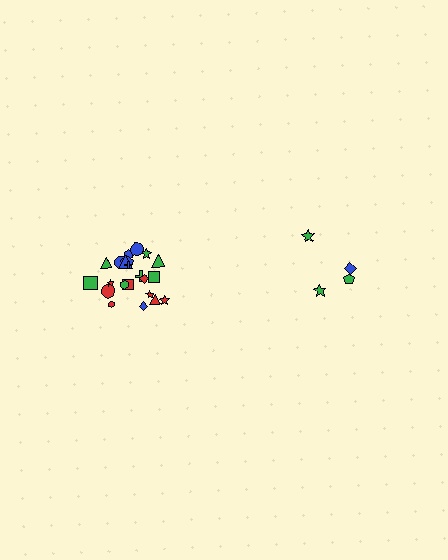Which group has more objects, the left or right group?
The left group.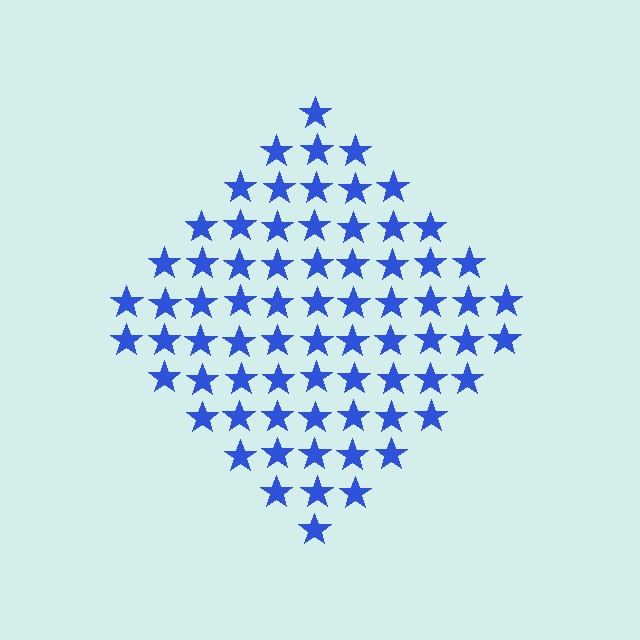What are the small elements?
The small elements are stars.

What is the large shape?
The large shape is a diamond.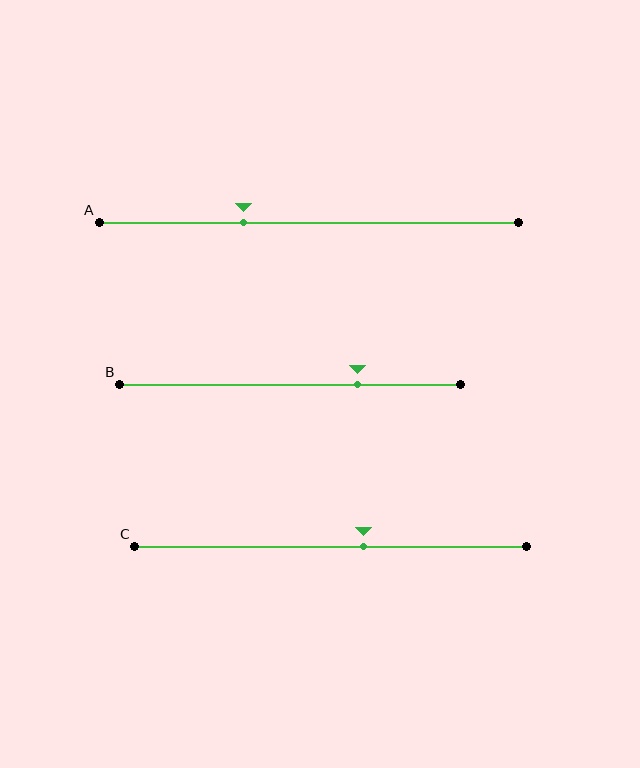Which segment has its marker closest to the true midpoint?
Segment C has its marker closest to the true midpoint.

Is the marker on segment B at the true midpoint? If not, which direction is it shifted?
No, the marker on segment B is shifted to the right by about 20% of the segment length.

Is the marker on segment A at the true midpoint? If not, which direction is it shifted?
No, the marker on segment A is shifted to the left by about 16% of the segment length.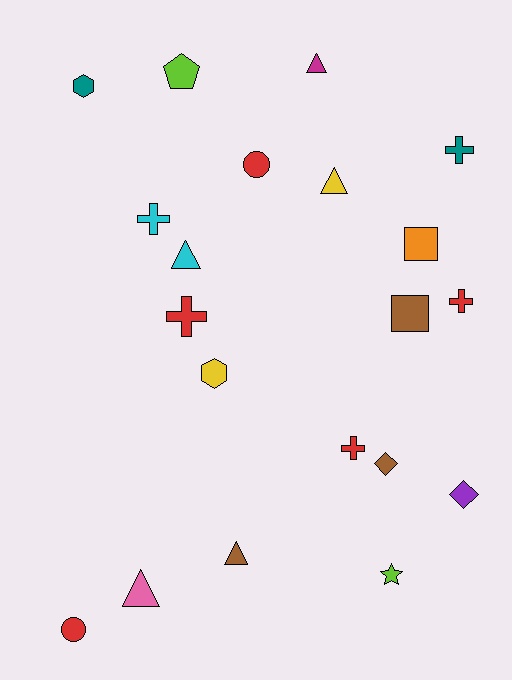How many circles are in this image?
There are 2 circles.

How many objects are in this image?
There are 20 objects.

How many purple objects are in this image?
There is 1 purple object.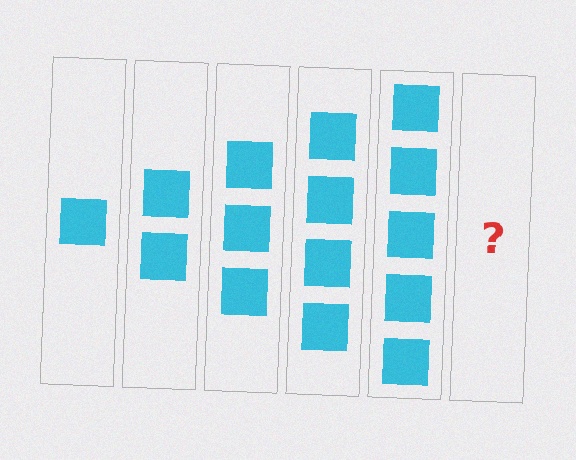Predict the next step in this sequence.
The next step is 6 squares.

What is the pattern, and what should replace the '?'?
The pattern is that each step adds one more square. The '?' should be 6 squares.